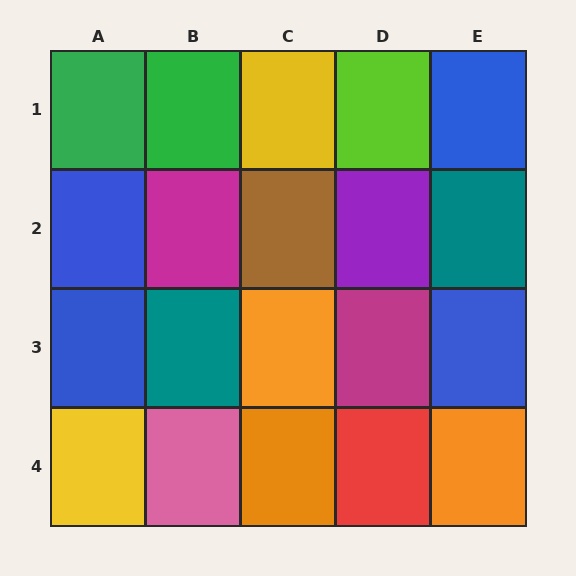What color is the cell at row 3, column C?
Orange.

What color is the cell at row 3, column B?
Teal.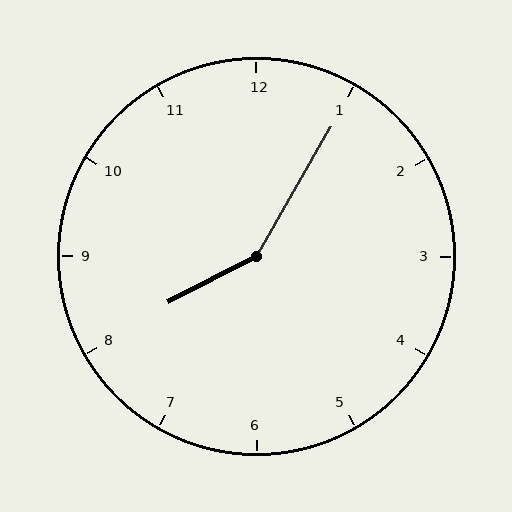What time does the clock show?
8:05.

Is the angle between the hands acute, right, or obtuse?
It is obtuse.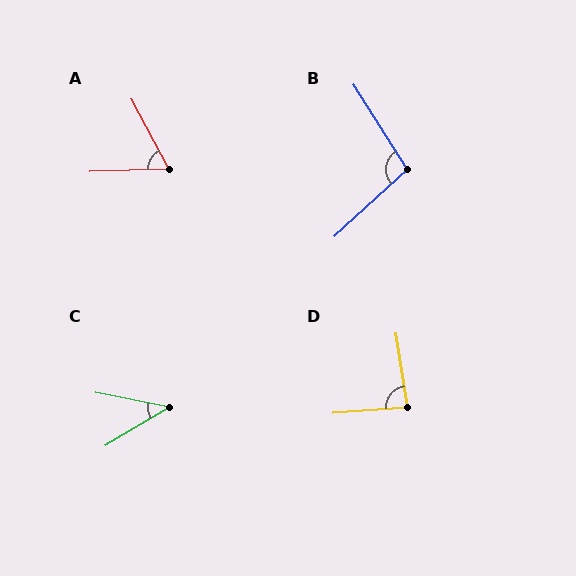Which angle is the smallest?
C, at approximately 41 degrees.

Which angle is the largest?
B, at approximately 100 degrees.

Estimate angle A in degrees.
Approximately 64 degrees.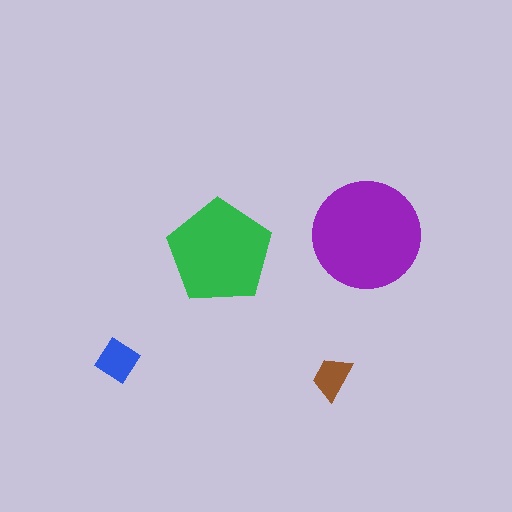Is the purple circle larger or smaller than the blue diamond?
Larger.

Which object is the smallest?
The brown trapezoid.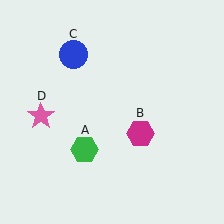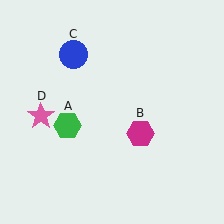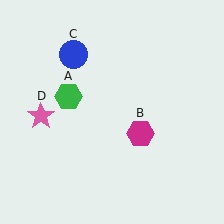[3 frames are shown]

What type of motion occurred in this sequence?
The green hexagon (object A) rotated clockwise around the center of the scene.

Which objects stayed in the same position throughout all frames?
Magenta hexagon (object B) and blue circle (object C) and pink star (object D) remained stationary.